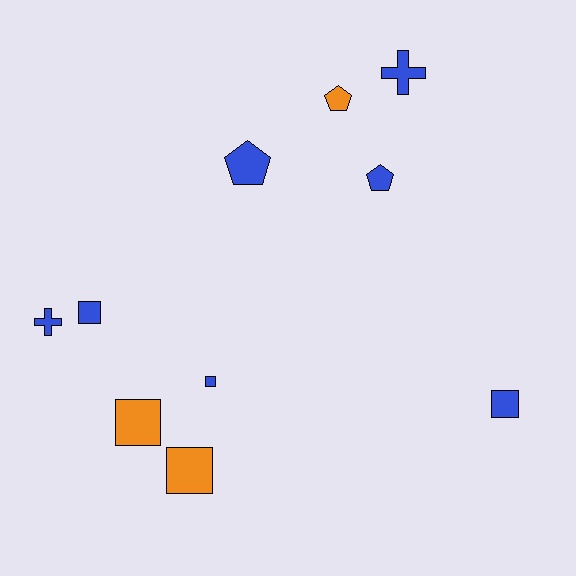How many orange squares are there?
There are 2 orange squares.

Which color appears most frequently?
Blue, with 7 objects.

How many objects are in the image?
There are 10 objects.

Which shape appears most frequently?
Square, with 5 objects.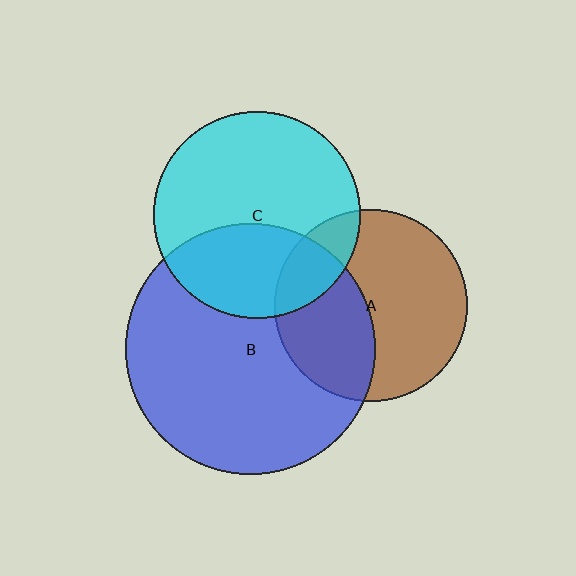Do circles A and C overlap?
Yes.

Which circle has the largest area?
Circle B (blue).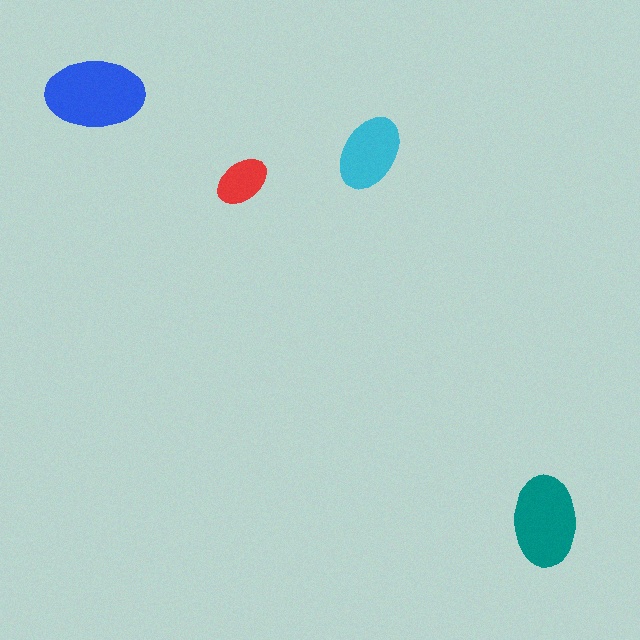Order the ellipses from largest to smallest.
the blue one, the teal one, the cyan one, the red one.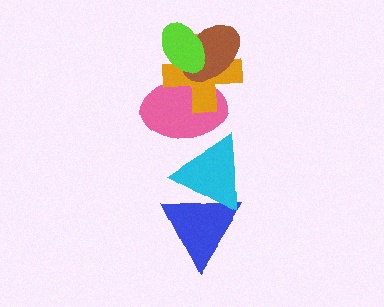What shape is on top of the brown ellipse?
The lime ellipse is on top of the brown ellipse.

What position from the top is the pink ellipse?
The pink ellipse is 4th from the top.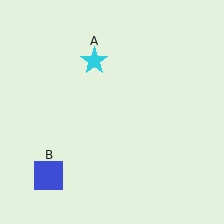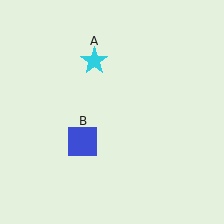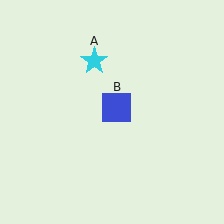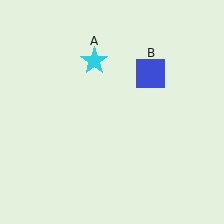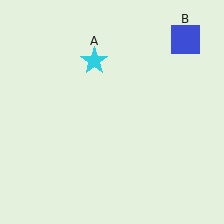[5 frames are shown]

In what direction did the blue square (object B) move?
The blue square (object B) moved up and to the right.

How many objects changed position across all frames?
1 object changed position: blue square (object B).